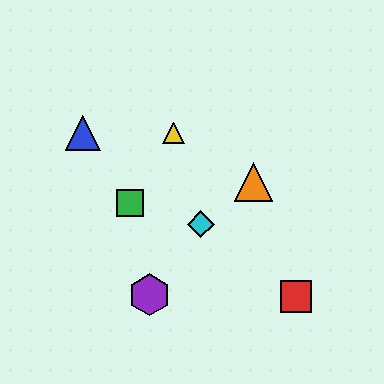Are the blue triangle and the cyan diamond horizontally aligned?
No, the blue triangle is at y≈133 and the cyan diamond is at y≈224.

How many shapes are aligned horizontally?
2 shapes (the blue triangle, the yellow triangle) are aligned horizontally.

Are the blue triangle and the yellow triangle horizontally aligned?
Yes, both are at y≈133.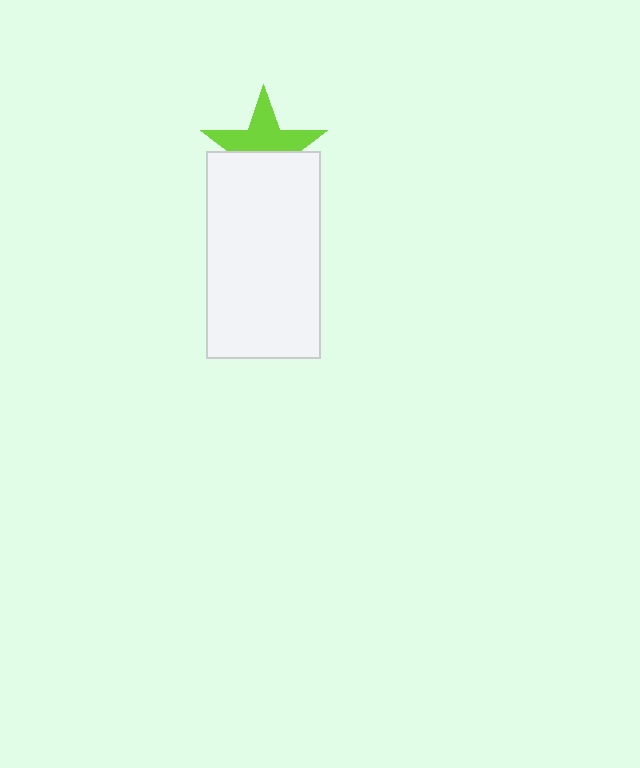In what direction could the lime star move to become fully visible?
The lime star could move up. That would shift it out from behind the white rectangle entirely.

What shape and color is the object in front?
The object in front is a white rectangle.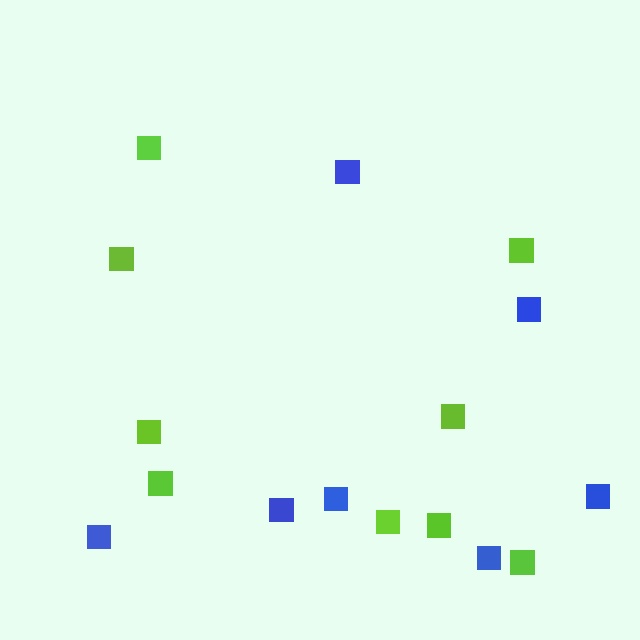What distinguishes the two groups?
There are 2 groups: one group of blue squares (7) and one group of lime squares (9).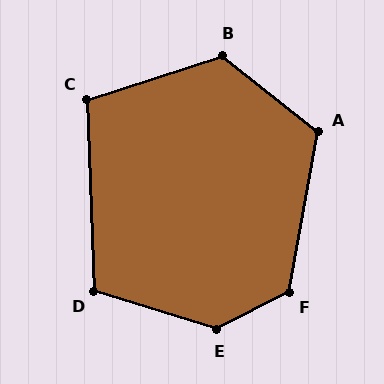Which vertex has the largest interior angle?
E, at approximately 136 degrees.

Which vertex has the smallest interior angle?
C, at approximately 106 degrees.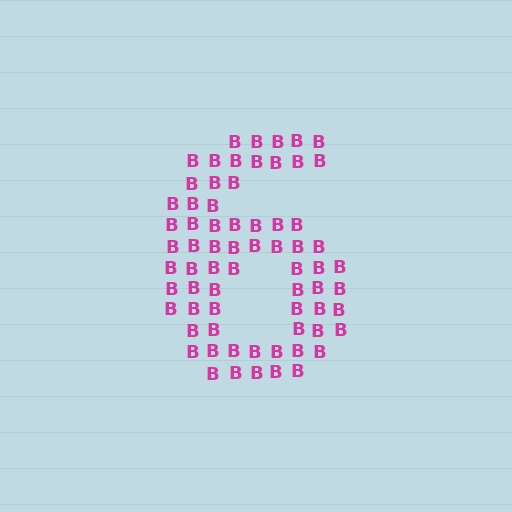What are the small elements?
The small elements are letter B's.